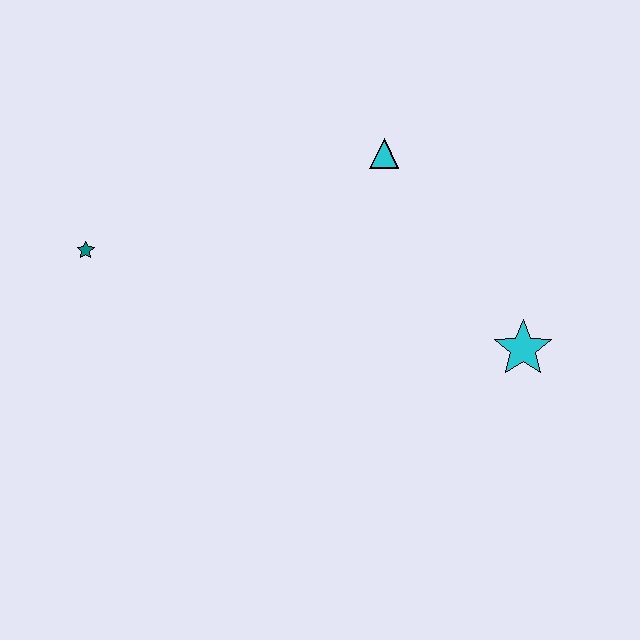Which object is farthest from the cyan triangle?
The teal star is farthest from the cyan triangle.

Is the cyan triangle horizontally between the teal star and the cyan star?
Yes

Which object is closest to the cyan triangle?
The cyan star is closest to the cyan triangle.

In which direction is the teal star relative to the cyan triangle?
The teal star is to the left of the cyan triangle.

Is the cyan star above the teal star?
No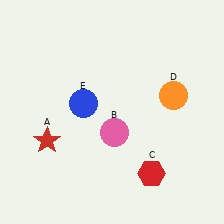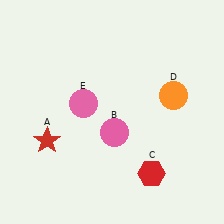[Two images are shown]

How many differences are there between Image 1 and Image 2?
There is 1 difference between the two images.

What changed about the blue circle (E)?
In Image 1, E is blue. In Image 2, it changed to pink.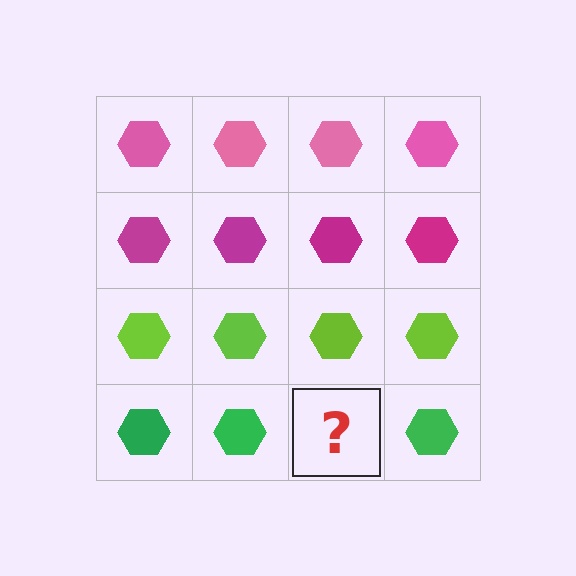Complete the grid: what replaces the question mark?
The question mark should be replaced with a green hexagon.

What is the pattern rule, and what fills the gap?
The rule is that each row has a consistent color. The gap should be filled with a green hexagon.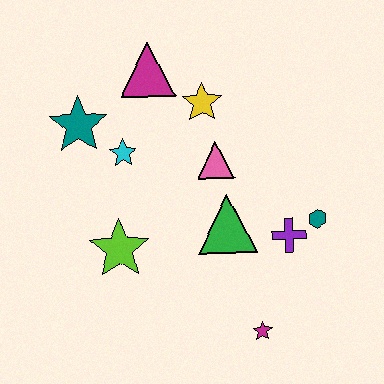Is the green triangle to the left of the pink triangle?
No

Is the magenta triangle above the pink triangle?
Yes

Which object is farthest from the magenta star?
The magenta triangle is farthest from the magenta star.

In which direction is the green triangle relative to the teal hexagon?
The green triangle is to the left of the teal hexagon.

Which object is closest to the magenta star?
The purple cross is closest to the magenta star.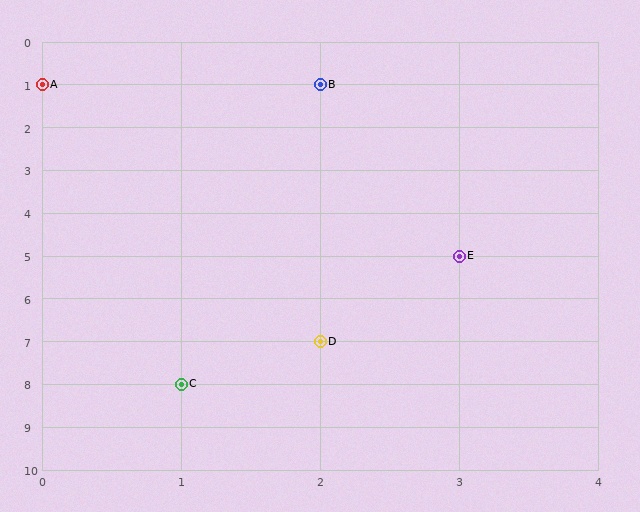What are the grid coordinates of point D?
Point D is at grid coordinates (2, 7).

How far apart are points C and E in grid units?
Points C and E are 2 columns and 3 rows apart (about 3.6 grid units diagonally).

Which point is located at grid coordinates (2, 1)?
Point B is at (2, 1).